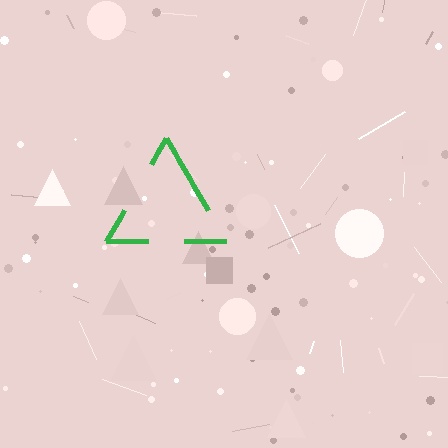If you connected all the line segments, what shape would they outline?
They would outline a triangle.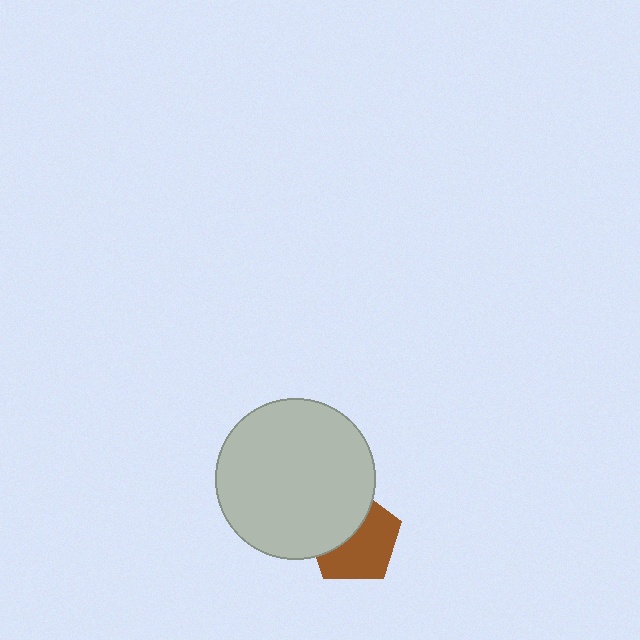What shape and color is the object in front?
The object in front is a light gray circle.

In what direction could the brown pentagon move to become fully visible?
The brown pentagon could move toward the lower-right. That would shift it out from behind the light gray circle entirely.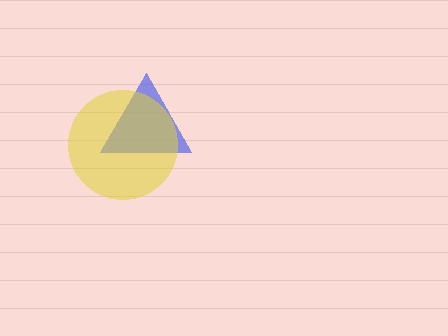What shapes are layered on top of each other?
The layered shapes are: a blue triangle, a yellow circle.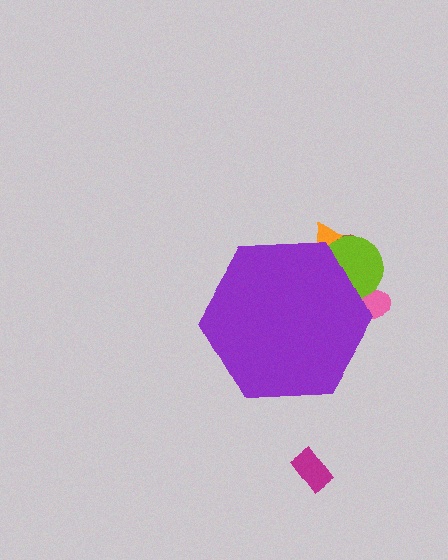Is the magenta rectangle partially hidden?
No, the magenta rectangle is fully visible.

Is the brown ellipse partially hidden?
Yes, the brown ellipse is partially hidden behind the purple hexagon.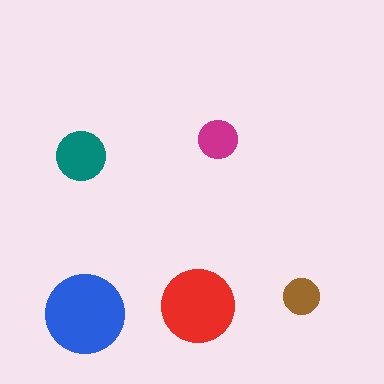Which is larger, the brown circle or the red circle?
The red one.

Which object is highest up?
The magenta circle is topmost.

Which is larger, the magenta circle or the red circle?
The red one.